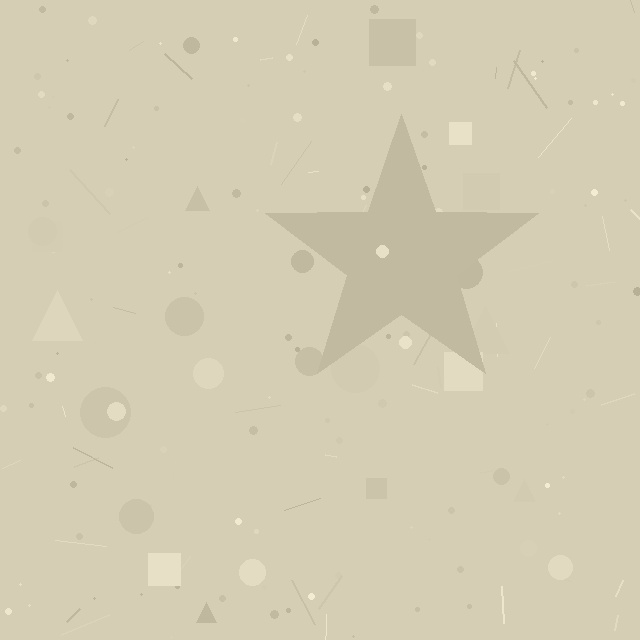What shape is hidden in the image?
A star is hidden in the image.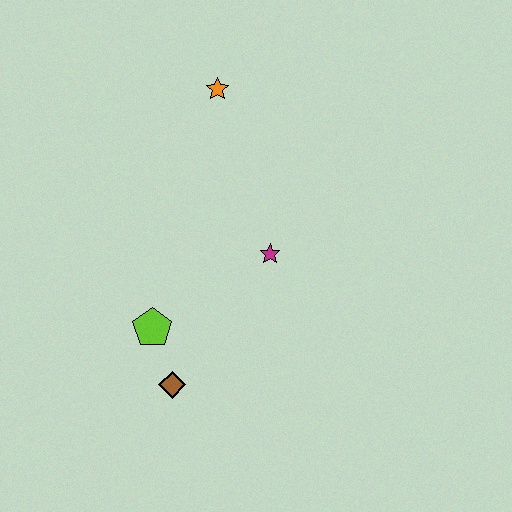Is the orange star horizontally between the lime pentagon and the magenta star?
Yes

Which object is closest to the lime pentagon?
The brown diamond is closest to the lime pentagon.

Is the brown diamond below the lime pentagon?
Yes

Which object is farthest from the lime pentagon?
The orange star is farthest from the lime pentagon.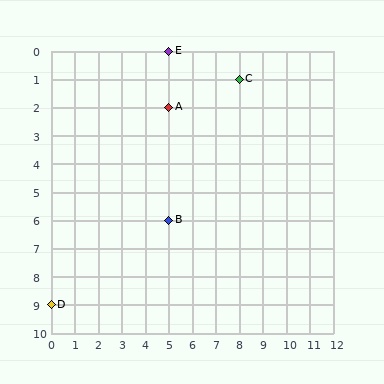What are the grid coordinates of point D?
Point D is at grid coordinates (0, 9).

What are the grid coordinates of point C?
Point C is at grid coordinates (8, 1).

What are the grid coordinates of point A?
Point A is at grid coordinates (5, 2).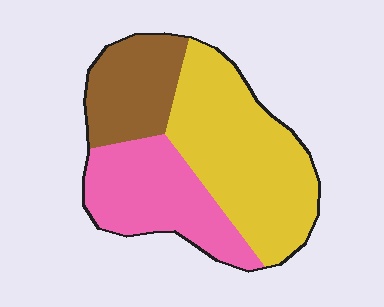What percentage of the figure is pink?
Pink covers around 30% of the figure.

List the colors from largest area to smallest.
From largest to smallest: yellow, pink, brown.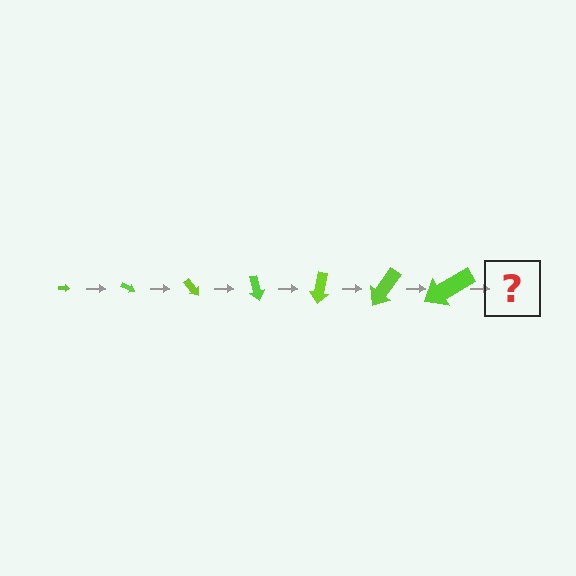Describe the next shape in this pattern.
It should be an arrow, larger than the previous one and rotated 175 degrees from the start.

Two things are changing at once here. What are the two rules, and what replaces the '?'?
The two rules are that the arrow grows larger each step and it rotates 25 degrees each step. The '?' should be an arrow, larger than the previous one and rotated 175 degrees from the start.